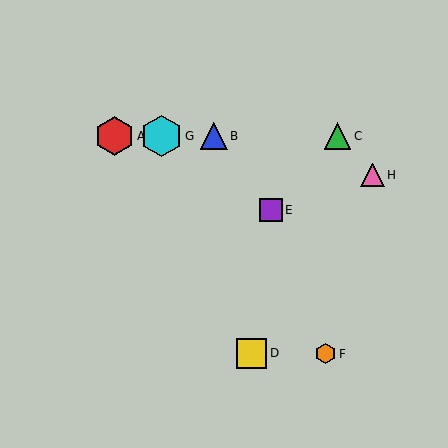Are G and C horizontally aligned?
Yes, both are at y≈136.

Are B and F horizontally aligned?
No, B is at y≈136 and F is at y≈354.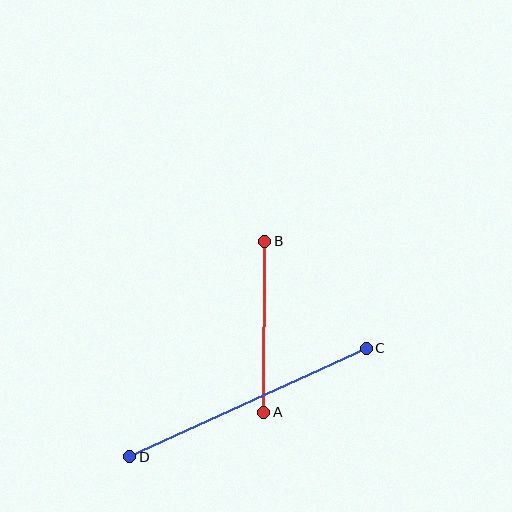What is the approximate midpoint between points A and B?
The midpoint is at approximately (264, 327) pixels.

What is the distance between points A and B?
The distance is approximately 171 pixels.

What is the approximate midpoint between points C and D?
The midpoint is at approximately (248, 402) pixels.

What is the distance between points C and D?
The distance is approximately 260 pixels.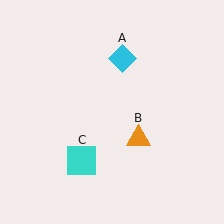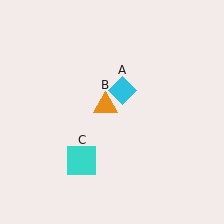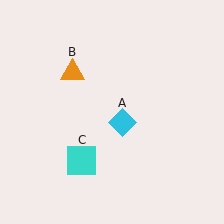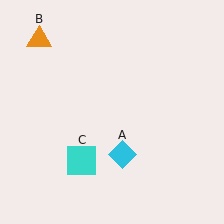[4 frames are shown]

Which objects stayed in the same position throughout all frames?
Cyan square (object C) remained stationary.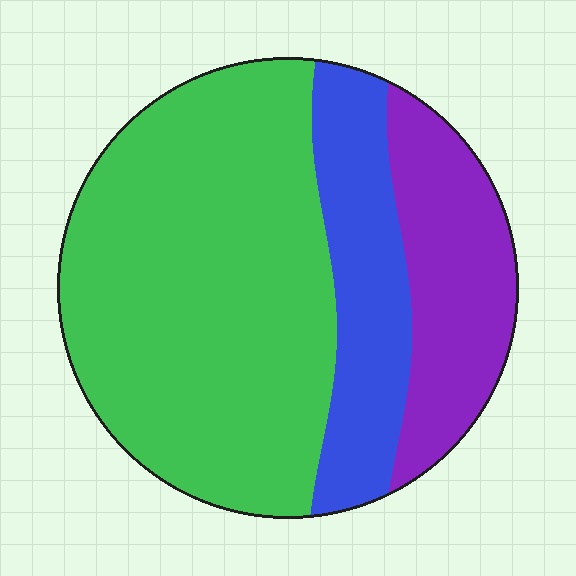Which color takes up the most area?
Green, at roughly 60%.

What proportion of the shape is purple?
Purple takes up between a sixth and a third of the shape.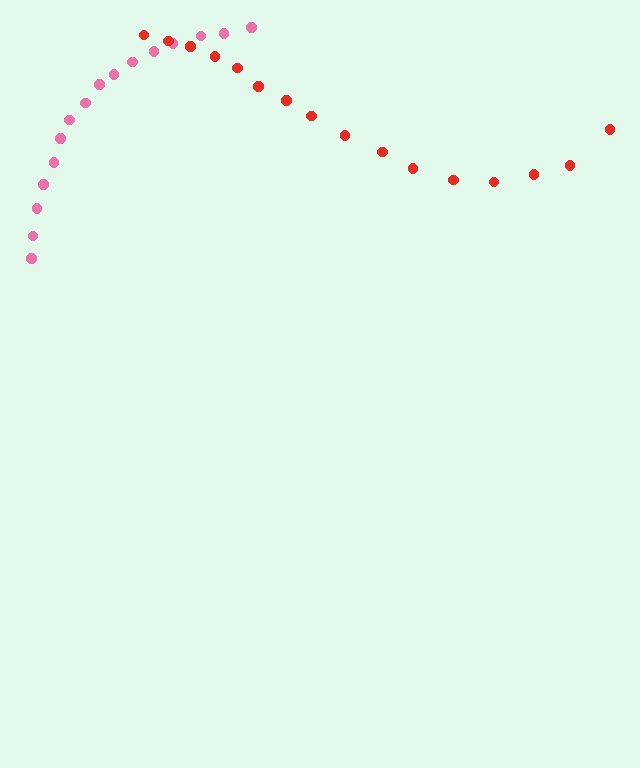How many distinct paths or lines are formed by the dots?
There are 2 distinct paths.